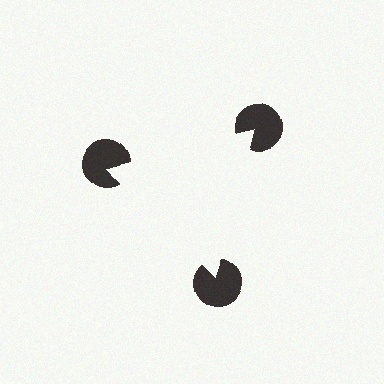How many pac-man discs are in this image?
There are 3 — one at each vertex of the illusory triangle.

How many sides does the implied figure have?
3 sides.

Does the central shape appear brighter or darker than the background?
It typically appears slightly brighter than the background, even though no actual brightness change is drawn.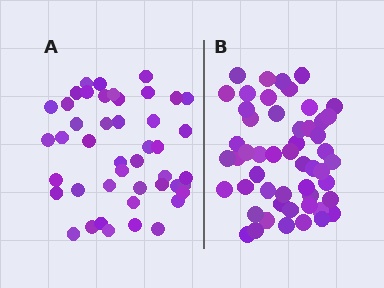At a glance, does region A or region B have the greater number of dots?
Region B (the right region) has more dots.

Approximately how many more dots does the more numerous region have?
Region B has roughly 8 or so more dots than region A.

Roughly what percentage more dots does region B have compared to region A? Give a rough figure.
About 15% more.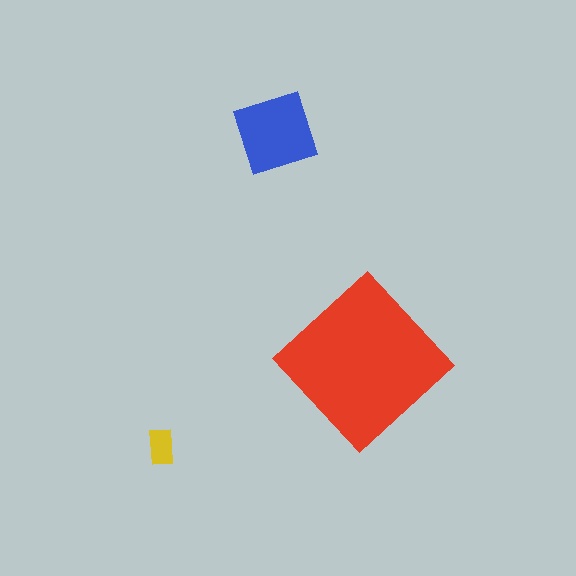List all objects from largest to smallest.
The red diamond, the blue diamond, the yellow rectangle.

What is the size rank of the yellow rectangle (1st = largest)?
3rd.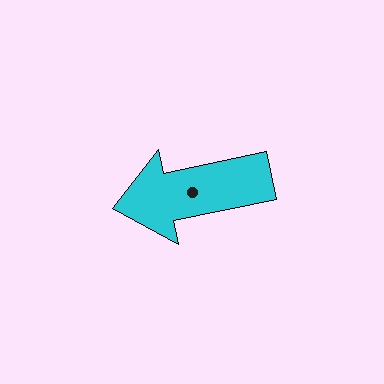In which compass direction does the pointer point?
West.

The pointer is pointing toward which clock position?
Roughly 9 o'clock.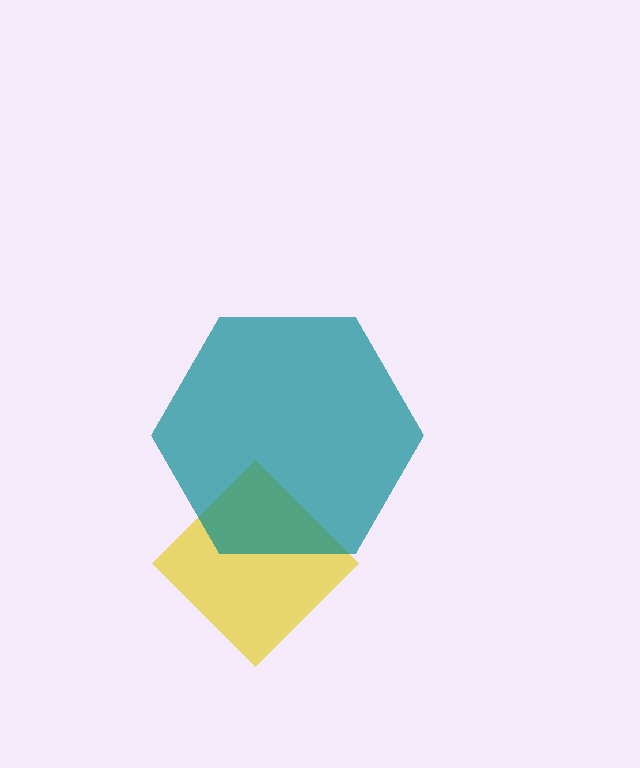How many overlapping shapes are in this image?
There are 2 overlapping shapes in the image.